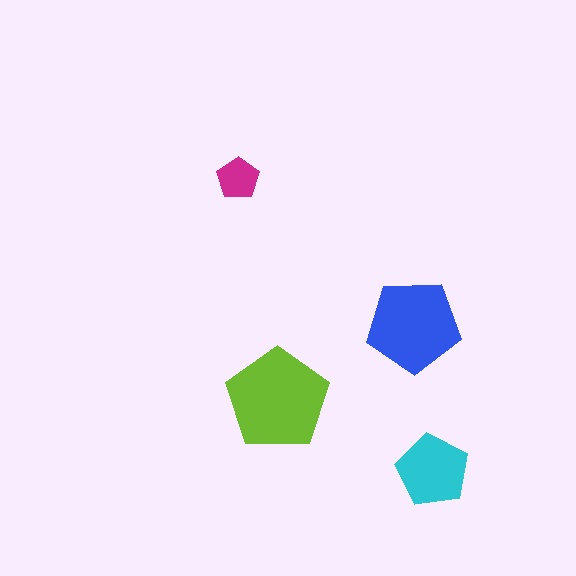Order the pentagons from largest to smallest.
the lime one, the blue one, the cyan one, the magenta one.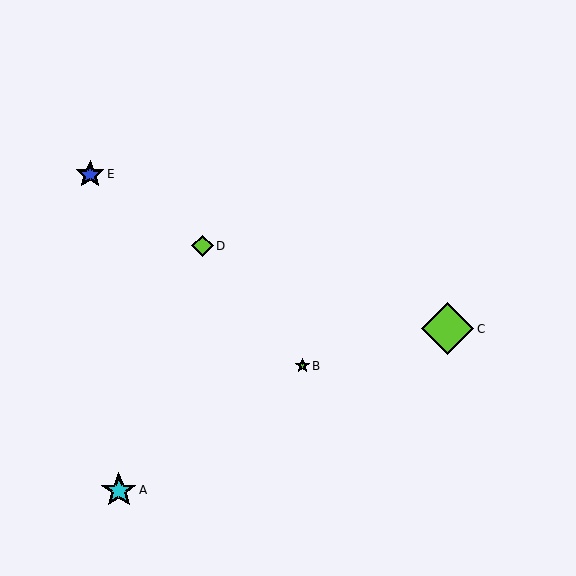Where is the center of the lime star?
The center of the lime star is at (302, 366).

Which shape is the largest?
The lime diamond (labeled C) is the largest.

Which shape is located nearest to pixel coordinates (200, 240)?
The lime diamond (labeled D) at (202, 246) is nearest to that location.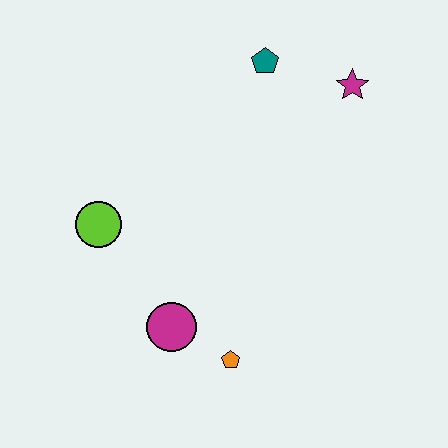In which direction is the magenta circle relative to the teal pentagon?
The magenta circle is below the teal pentagon.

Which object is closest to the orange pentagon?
The magenta circle is closest to the orange pentagon.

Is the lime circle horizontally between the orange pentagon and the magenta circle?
No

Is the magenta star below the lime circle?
No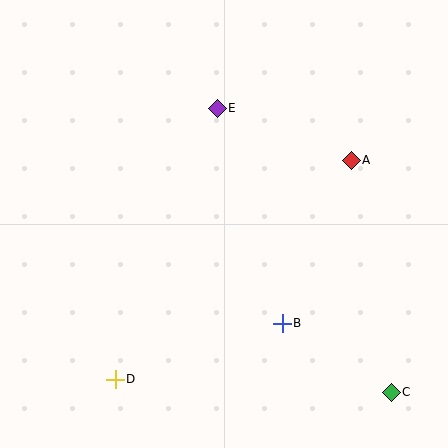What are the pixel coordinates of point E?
Point E is at (217, 108).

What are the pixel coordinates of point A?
Point A is at (351, 160).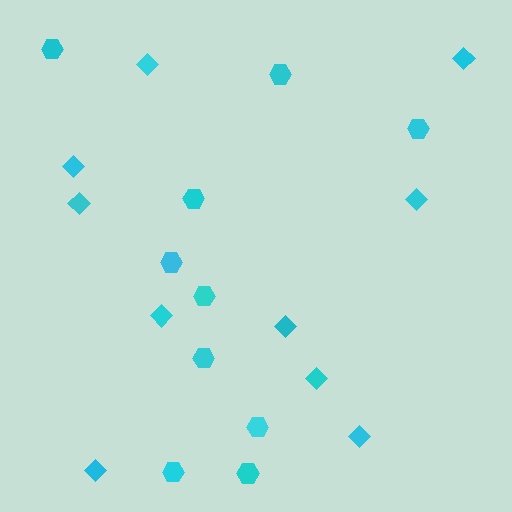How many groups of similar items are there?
There are 2 groups: one group of hexagons (10) and one group of diamonds (10).